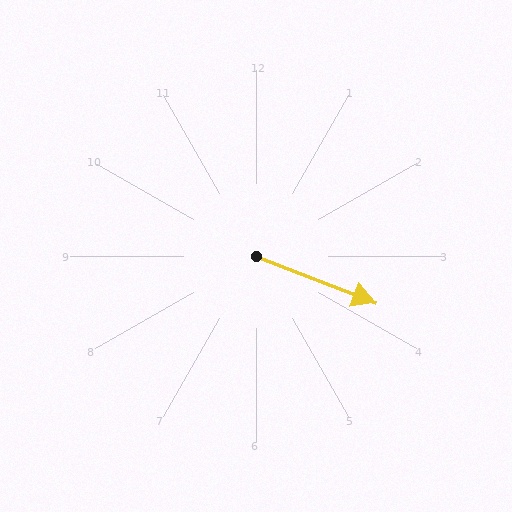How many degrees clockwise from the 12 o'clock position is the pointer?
Approximately 111 degrees.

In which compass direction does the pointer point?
East.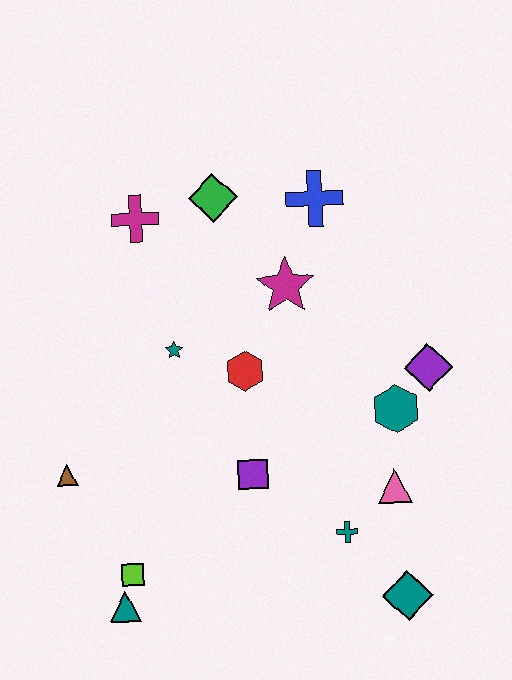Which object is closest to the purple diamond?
The teal hexagon is closest to the purple diamond.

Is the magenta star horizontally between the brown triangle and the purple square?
No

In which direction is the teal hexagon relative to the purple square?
The teal hexagon is to the right of the purple square.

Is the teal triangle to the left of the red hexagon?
Yes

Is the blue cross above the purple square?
Yes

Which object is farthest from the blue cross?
The teal triangle is farthest from the blue cross.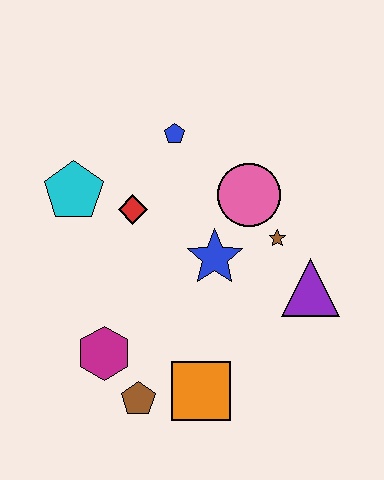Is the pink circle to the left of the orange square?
No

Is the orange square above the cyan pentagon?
No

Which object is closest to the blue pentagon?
The red diamond is closest to the blue pentagon.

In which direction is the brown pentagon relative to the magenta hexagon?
The brown pentagon is below the magenta hexagon.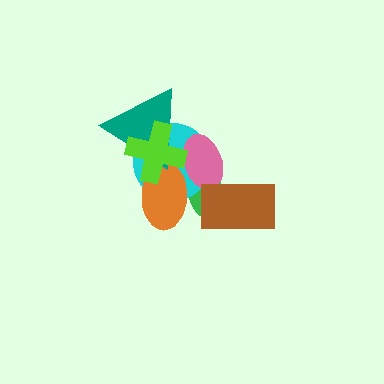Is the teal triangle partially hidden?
Yes, it is partially covered by another shape.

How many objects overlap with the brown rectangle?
2 objects overlap with the brown rectangle.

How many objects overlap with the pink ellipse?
6 objects overlap with the pink ellipse.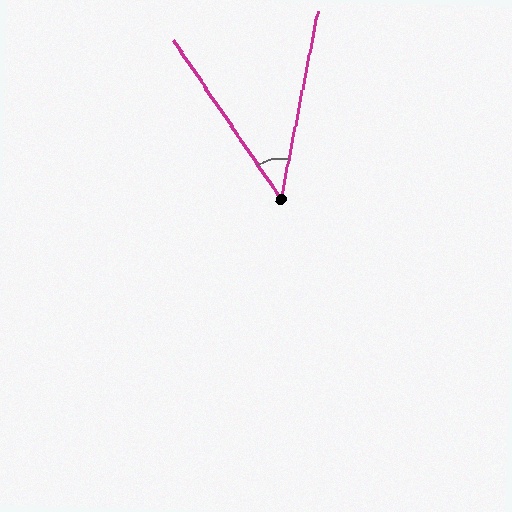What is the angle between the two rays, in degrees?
Approximately 45 degrees.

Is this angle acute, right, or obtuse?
It is acute.